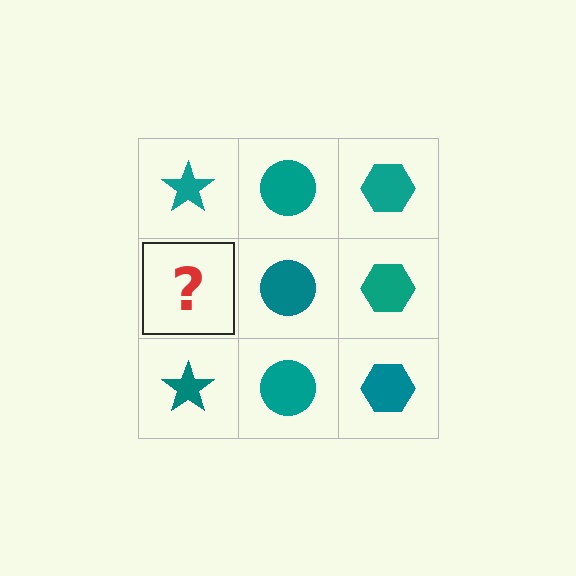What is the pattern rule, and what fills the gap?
The rule is that each column has a consistent shape. The gap should be filled with a teal star.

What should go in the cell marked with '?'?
The missing cell should contain a teal star.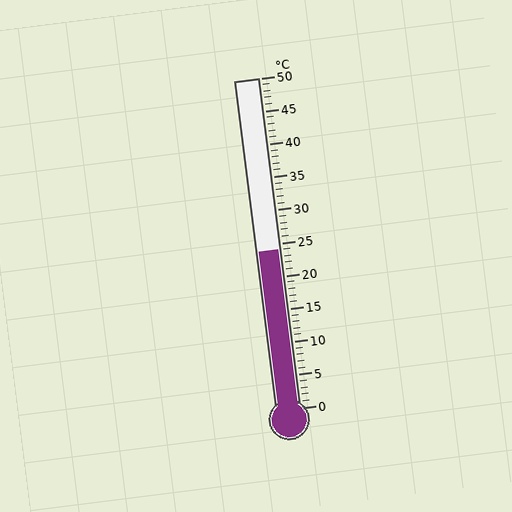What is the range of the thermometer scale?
The thermometer scale ranges from 0°C to 50°C.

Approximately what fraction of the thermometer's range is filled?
The thermometer is filled to approximately 50% of its range.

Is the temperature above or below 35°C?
The temperature is below 35°C.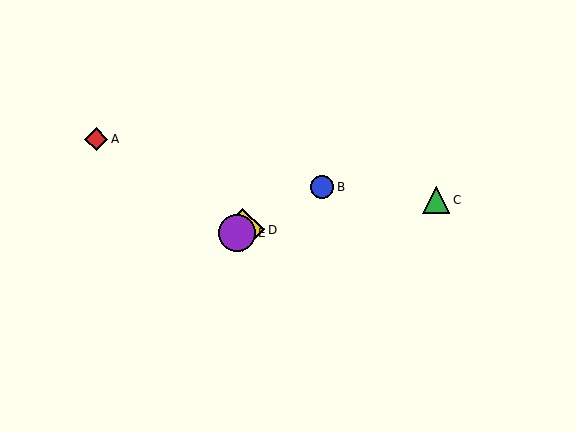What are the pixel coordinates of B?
Object B is at (322, 187).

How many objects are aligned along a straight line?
3 objects (B, D, E) are aligned along a straight line.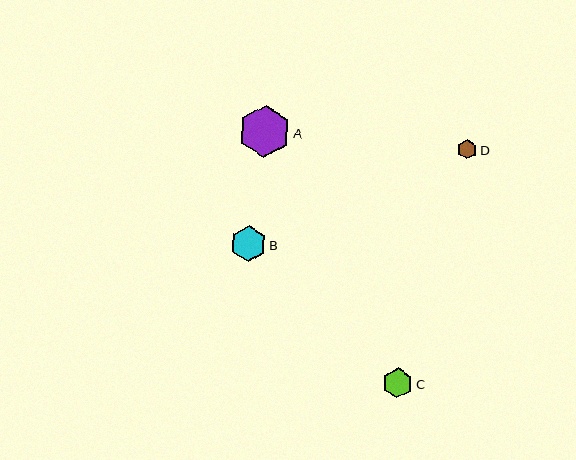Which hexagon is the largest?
Hexagon A is the largest with a size of approximately 52 pixels.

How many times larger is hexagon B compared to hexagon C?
Hexagon B is approximately 1.2 times the size of hexagon C.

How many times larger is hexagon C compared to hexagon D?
Hexagon C is approximately 1.6 times the size of hexagon D.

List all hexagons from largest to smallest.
From largest to smallest: A, B, C, D.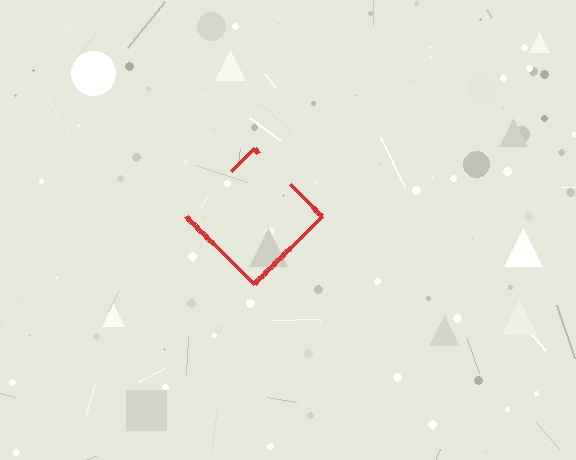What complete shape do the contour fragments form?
The contour fragments form a diamond.